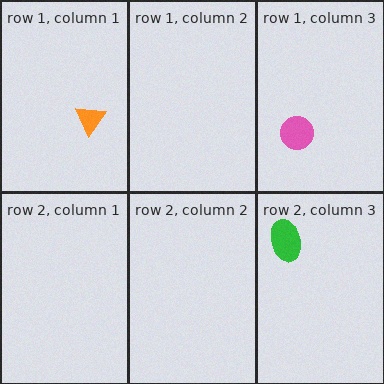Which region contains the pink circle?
The row 1, column 3 region.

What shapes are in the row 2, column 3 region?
The green ellipse.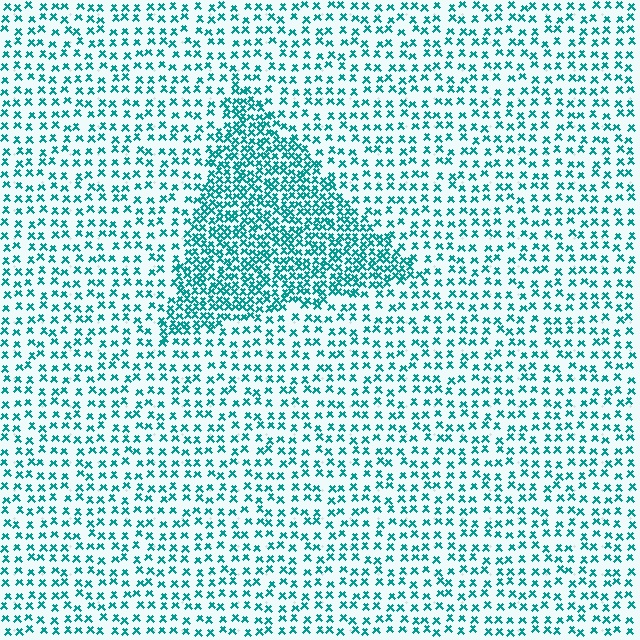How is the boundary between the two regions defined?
The boundary is defined by a change in element density (approximately 2.3x ratio). All elements are the same color, size, and shape.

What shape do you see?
I see a triangle.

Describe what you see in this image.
The image contains small teal elements arranged at two different densities. A triangle-shaped region is visible where the elements are more densely packed than the surrounding area.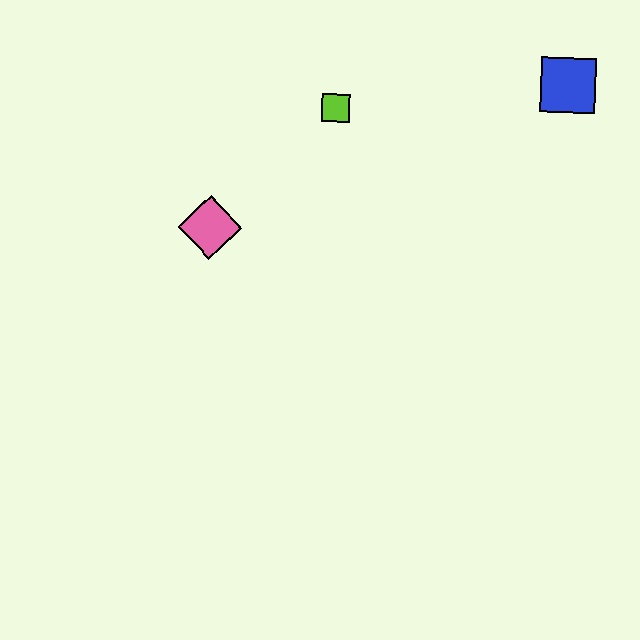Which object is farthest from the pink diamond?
The blue square is farthest from the pink diamond.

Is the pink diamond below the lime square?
Yes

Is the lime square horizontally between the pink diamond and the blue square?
Yes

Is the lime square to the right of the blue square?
No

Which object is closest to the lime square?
The pink diamond is closest to the lime square.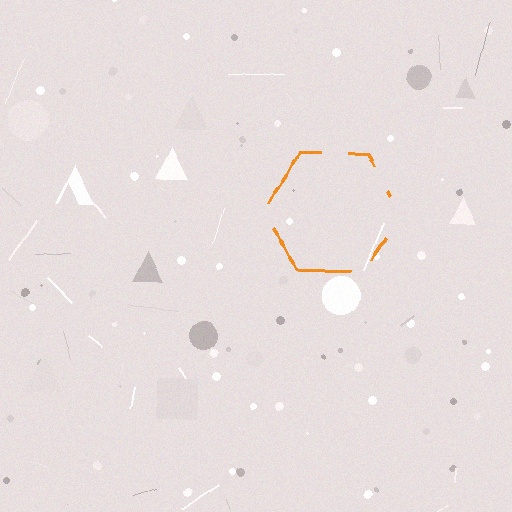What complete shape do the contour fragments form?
The contour fragments form a hexagon.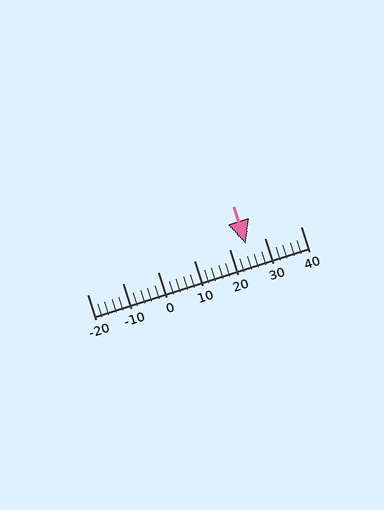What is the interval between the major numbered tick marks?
The major tick marks are spaced 10 units apart.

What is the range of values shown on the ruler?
The ruler shows values from -20 to 40.